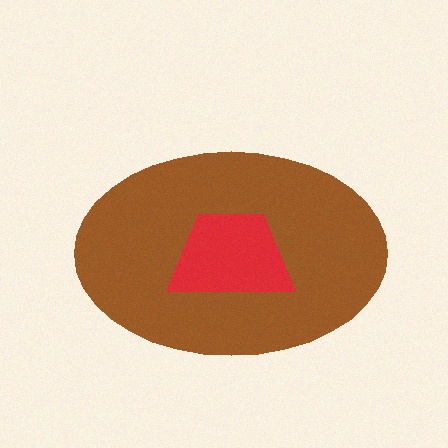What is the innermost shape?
The red trapezoid.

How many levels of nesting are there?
2.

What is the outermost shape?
The brown ellipse.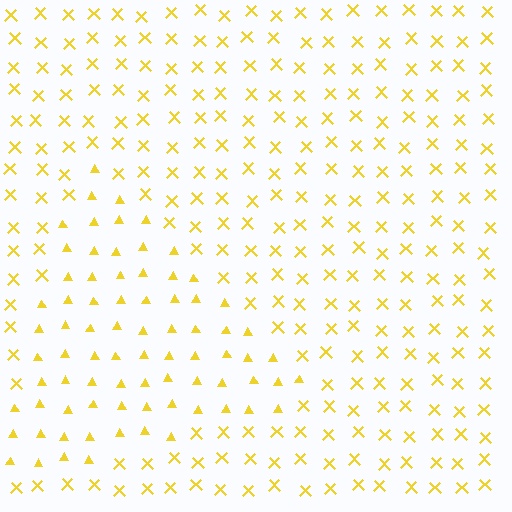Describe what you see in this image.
The image is filled with small yellow elements arranged in a uniform grid. A triangle-shaped region contains triangles, while the surrounding area contains X marks. The boundary is defined purely by the change in element shape.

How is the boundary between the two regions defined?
The boundary is defined by a change in element shape: triangles inside vs. X marks outside. All elements share the same color and spacing.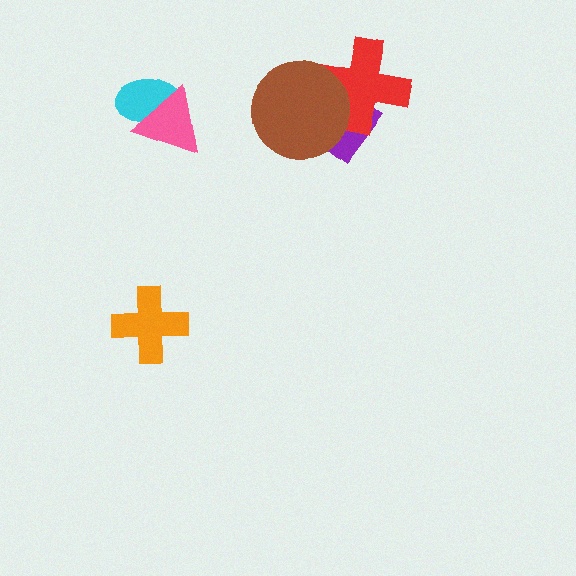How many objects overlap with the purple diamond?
2 objects overlap with the purple diamond.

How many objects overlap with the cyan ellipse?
1 object overlaps with the cyan ellipse.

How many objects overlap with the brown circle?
2 objects overlap with the brown circle.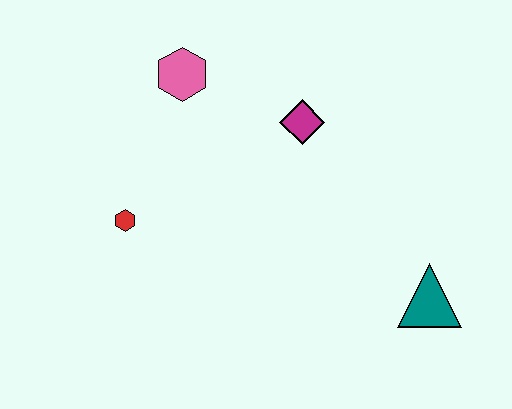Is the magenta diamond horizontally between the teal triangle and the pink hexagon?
Yes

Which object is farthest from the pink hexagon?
The teal triangle is farthest from the pink hexagon.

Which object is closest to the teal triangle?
The magenta diamond is closest to the teal triangle.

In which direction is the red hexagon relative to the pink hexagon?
The red hexagon is below the pink hexagon.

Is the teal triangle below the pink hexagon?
Yes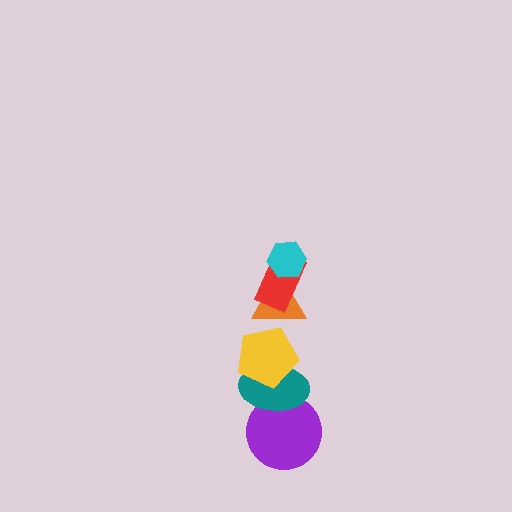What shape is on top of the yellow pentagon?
The orange triangle is on top of the yellow pentagon.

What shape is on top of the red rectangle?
The cyan hexagon is on top of the red rectangle.